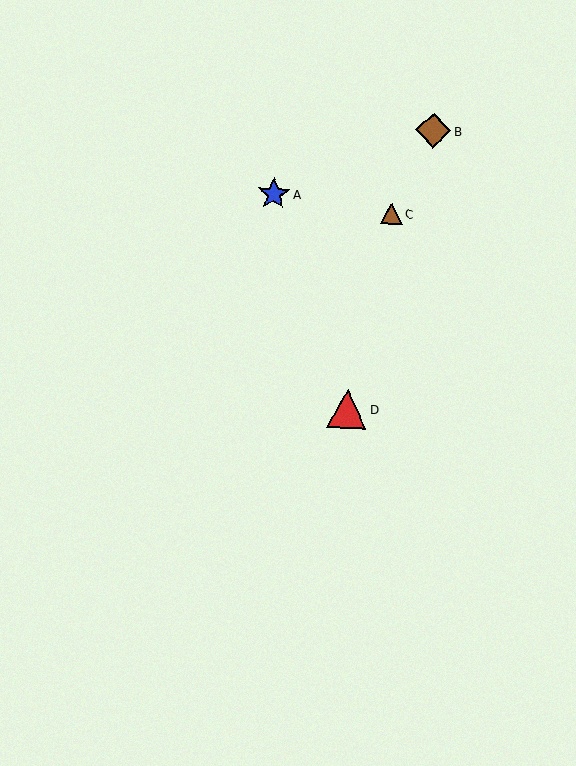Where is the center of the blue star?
The center of the blue star is at (274, 194).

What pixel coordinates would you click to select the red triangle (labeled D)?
Click at (347, 409) to select the red triangle D.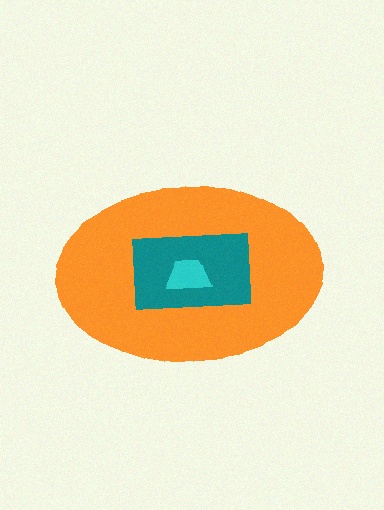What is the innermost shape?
The cyan trapezoid.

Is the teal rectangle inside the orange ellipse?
Yes.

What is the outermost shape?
The orange ellipse.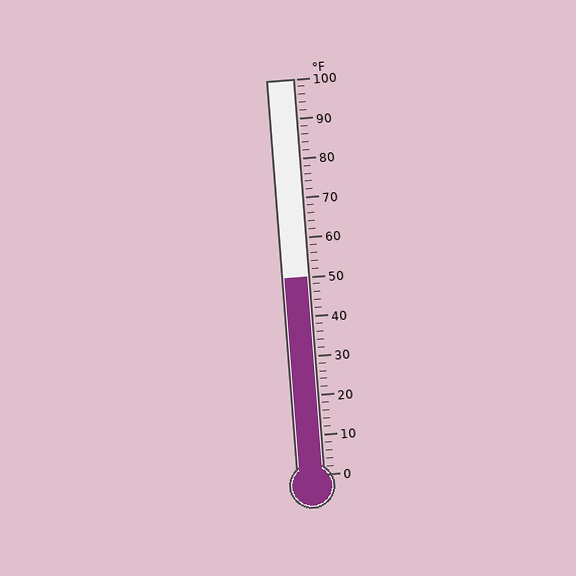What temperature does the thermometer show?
The thermometer shows approximately 50°F.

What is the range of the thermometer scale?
The thermometer scale ranges from 0°F to 100°F.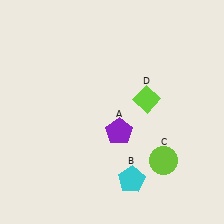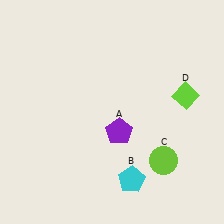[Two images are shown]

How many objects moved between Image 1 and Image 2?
1 object moved between the two images.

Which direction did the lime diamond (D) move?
The lime diamond (D) moved right.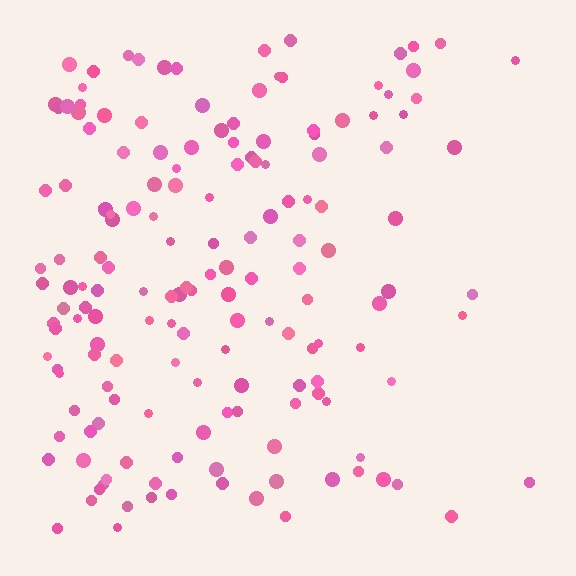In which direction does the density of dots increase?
From right to left, with the left side densest.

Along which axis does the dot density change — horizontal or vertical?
Horizontal.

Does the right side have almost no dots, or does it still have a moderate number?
Still a moderate number, just noticeably fewer than the left.